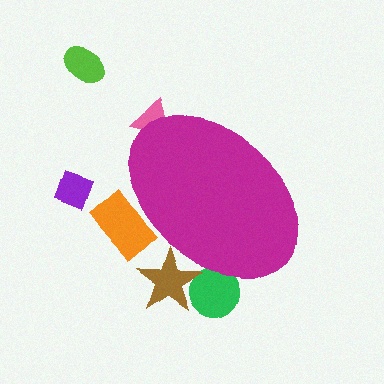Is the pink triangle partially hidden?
Yes, the pink triangle is partially hidden behind the magenta ellipse.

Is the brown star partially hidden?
Yes, the brown star is partially hidden behind the magenta ellipse.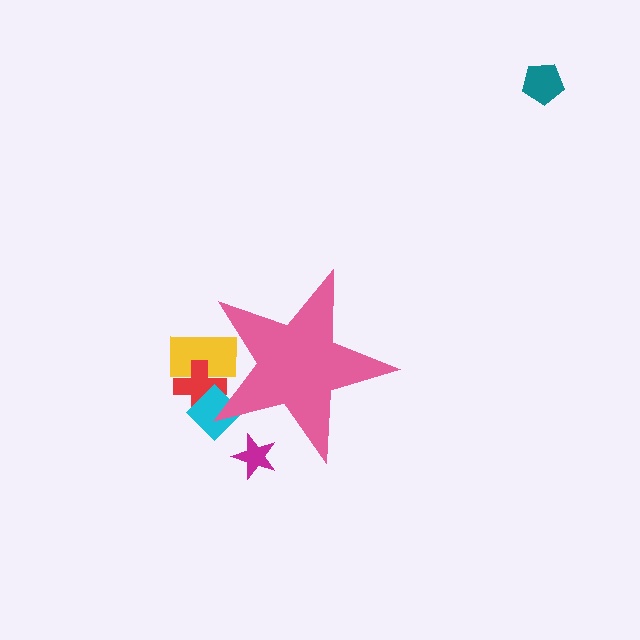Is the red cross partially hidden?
Yes, the red cross is partially hidden behind the pink star.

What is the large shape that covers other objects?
A pink star.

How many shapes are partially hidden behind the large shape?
4 shapes are partially hidden.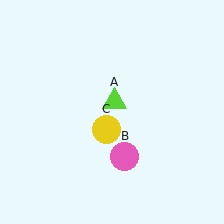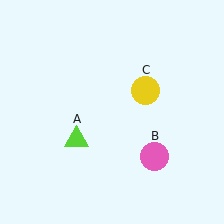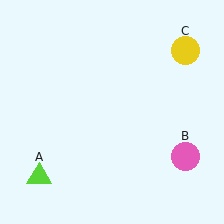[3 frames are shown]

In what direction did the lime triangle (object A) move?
The lime triangle (object A) moved down and to the left.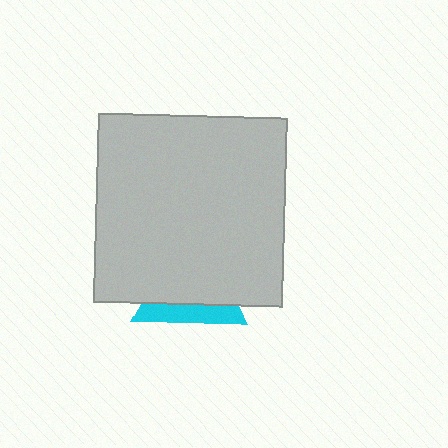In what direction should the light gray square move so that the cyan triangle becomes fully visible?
The light gray square should move up. That is the shortest direction to clear the overlap and leave the cyan triangle fully visible.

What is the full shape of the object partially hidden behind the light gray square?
The partially hidden object is a cyan triangle.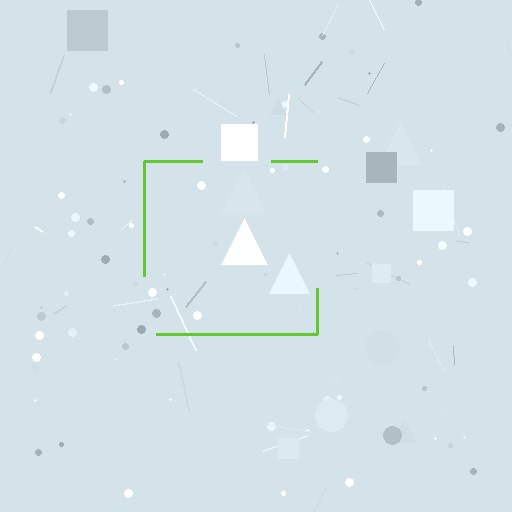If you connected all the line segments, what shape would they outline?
They would outline a square.